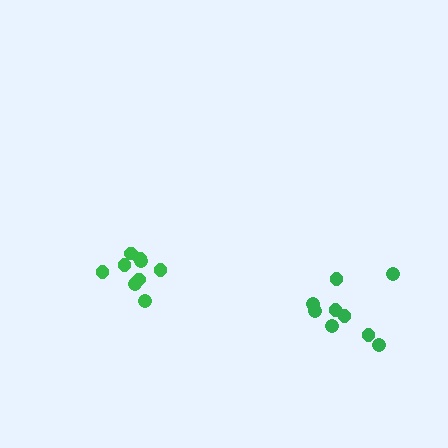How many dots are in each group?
Group 1: 10 dots, Group 2: 9 dots (19 total).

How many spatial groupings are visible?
There are 2 spatial groupings.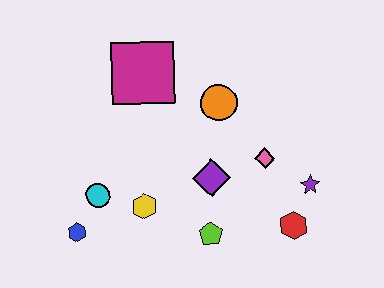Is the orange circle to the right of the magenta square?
Yes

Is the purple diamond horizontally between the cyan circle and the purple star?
Yes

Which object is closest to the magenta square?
The orange circle is closest to the magenta square.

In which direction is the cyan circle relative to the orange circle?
The cyan circle is to the left of the orange circle.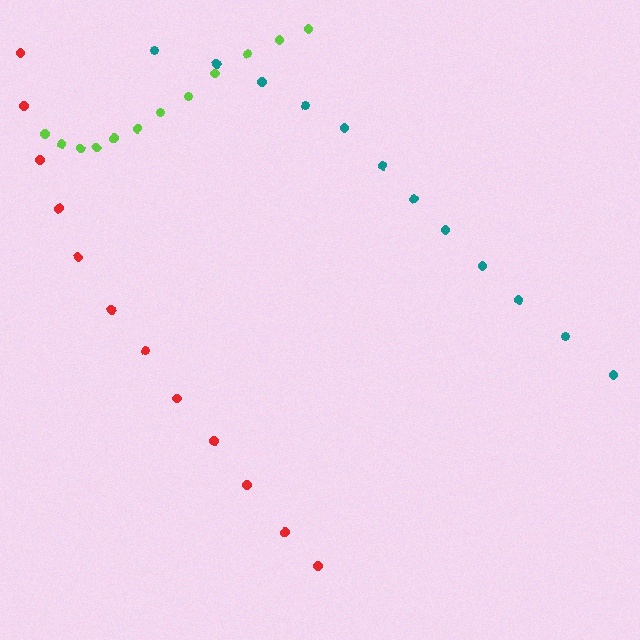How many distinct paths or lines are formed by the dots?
There are 3 distinct paths.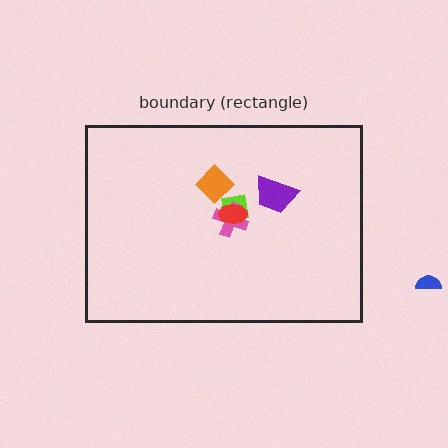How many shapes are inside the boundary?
5 inside, 1 outside.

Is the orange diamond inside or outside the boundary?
Inside.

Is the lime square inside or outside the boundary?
Inside.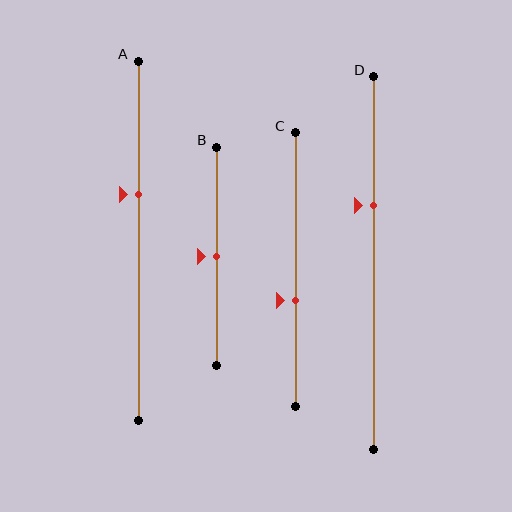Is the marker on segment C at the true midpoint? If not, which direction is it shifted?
No, the marker on segment C is shifted downward by about 11% of the segment length.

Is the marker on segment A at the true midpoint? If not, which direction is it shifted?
No, the marker on segment A is shifted upward by about 13% of the segment length.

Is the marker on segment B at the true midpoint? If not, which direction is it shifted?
Yes, the marker on segment B is at the true midpoint.